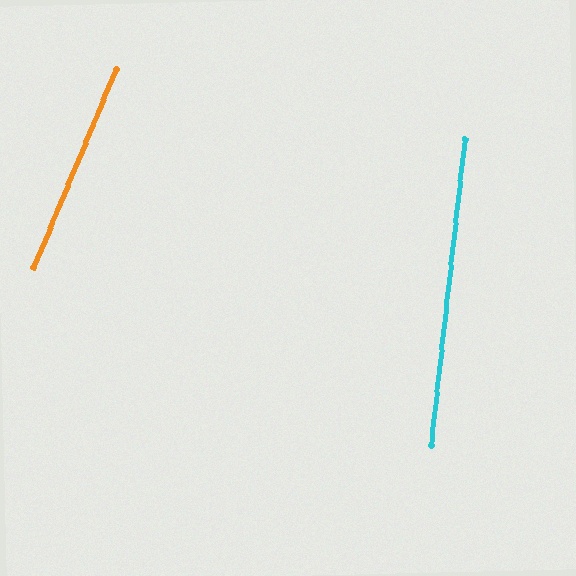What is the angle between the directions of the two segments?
Approximately 16 degrees.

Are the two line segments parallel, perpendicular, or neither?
Neither parallel nor perpendicular — they differ by about 16°.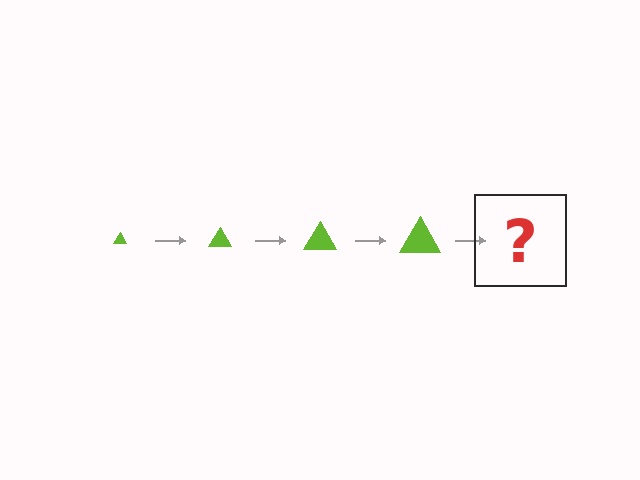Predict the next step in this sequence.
The next step is a lime triangle, larger than the previous one.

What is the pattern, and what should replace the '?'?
The pattern is that the triangle gets progressively larger each step. The '?' should be a lime triangle, larger than the previous one.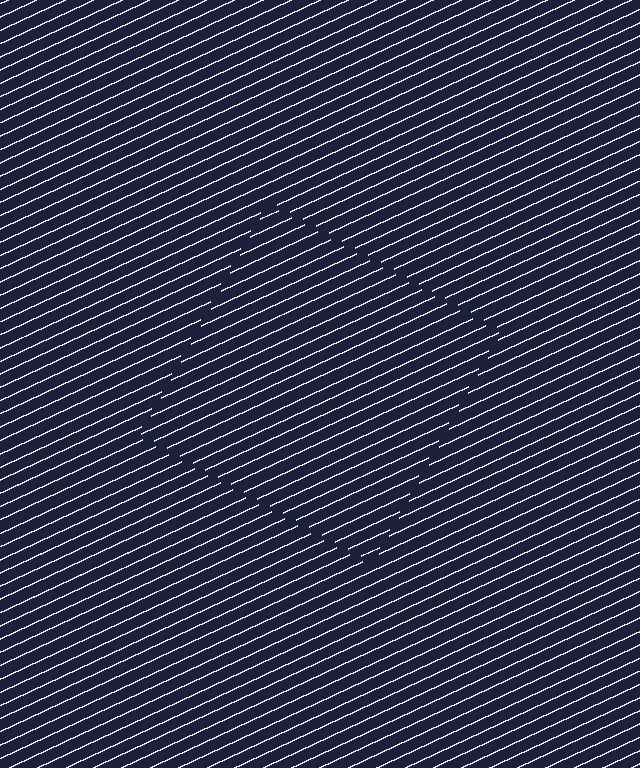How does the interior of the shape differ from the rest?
The interior of the shape contains the same grating, shifted by half a period — the contour is defined by the phase discontinuity where line-ends from the inner and outer gratings abut.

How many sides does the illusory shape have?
4 sides — the line-ends trace a square.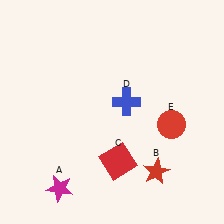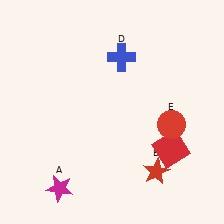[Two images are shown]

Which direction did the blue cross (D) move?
The blue cross (D) moved up.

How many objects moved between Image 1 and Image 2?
2 objects moved between the two images.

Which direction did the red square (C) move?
The red square (C) moved right.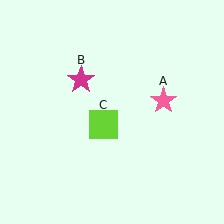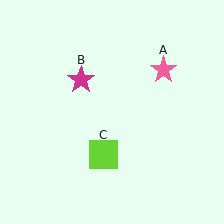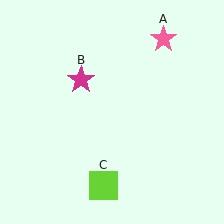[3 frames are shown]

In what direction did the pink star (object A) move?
The pink star (object A) moved up.